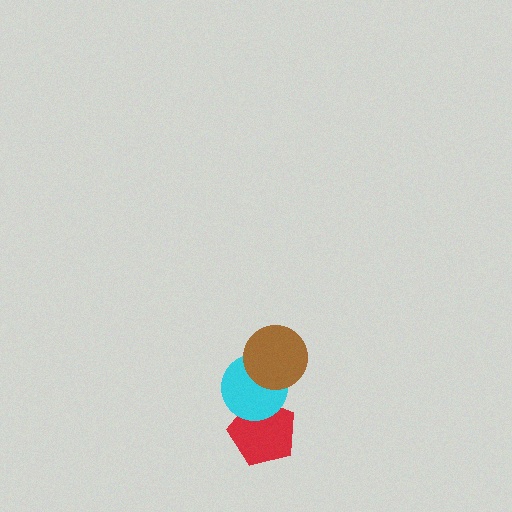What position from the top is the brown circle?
The brown circle is 1st from the top.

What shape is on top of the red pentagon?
The cyan circle is on top of the red pentagon.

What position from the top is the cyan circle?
The cyan circle is 2nd from the top.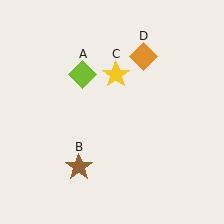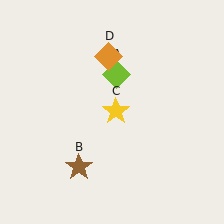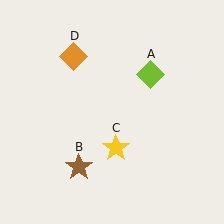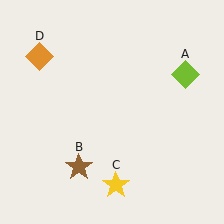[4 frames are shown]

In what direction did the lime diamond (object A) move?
The lime diamond (object A) moved right.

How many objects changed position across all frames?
3 objects changed position: lime diamond (object A), yellow star (object C), orange diamond (object D).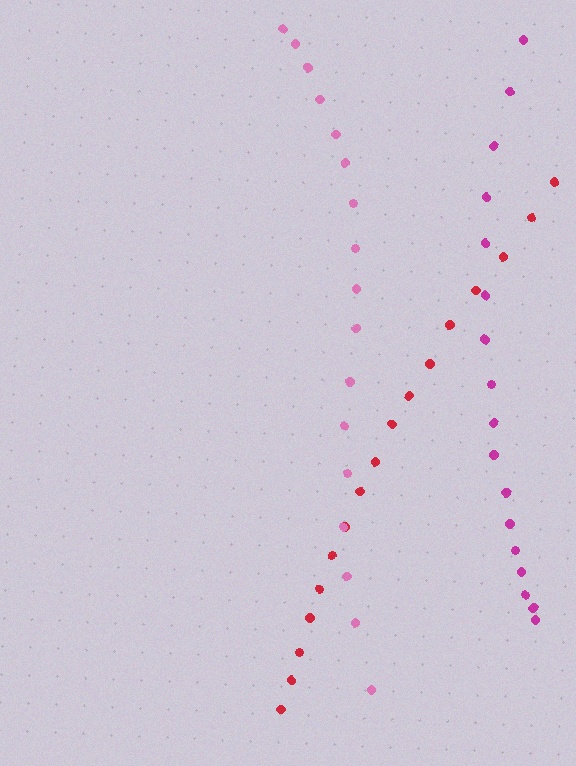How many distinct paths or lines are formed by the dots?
There are 3 distinct paths.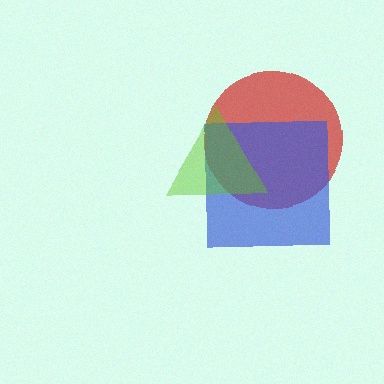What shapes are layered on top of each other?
The layered shapes are: a red circle, a blue square, a lime triangle.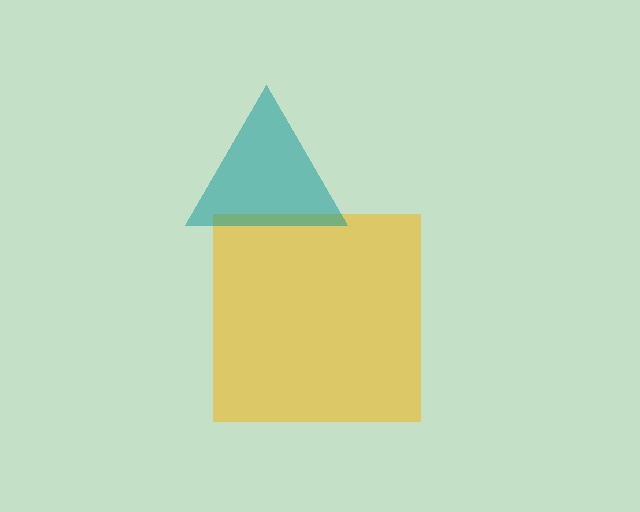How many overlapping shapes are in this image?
There are 2 overlapping shapes in the image.